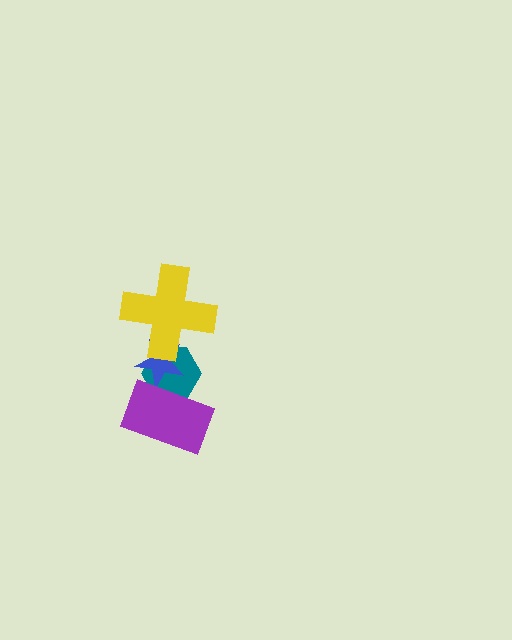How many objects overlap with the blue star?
3 objects overlap with the blue star.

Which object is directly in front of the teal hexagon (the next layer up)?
The blue star is directly in front of the teal hexagon.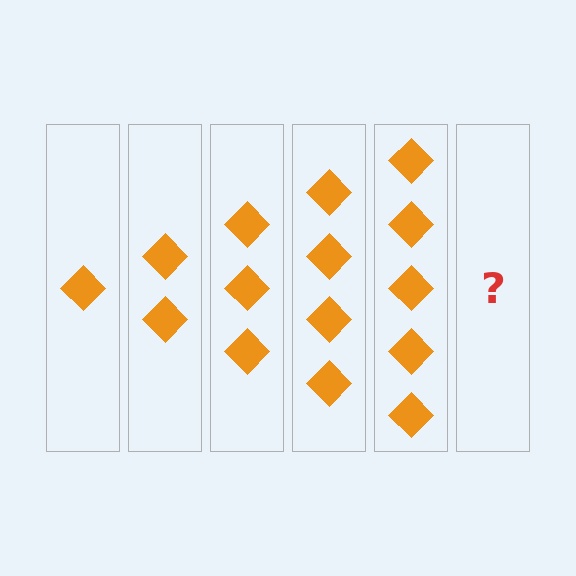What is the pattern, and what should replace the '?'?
The pattern is that each step adds one more diamond. The '?' should be 6 diamonds.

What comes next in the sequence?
The next element should be 6 diamonds.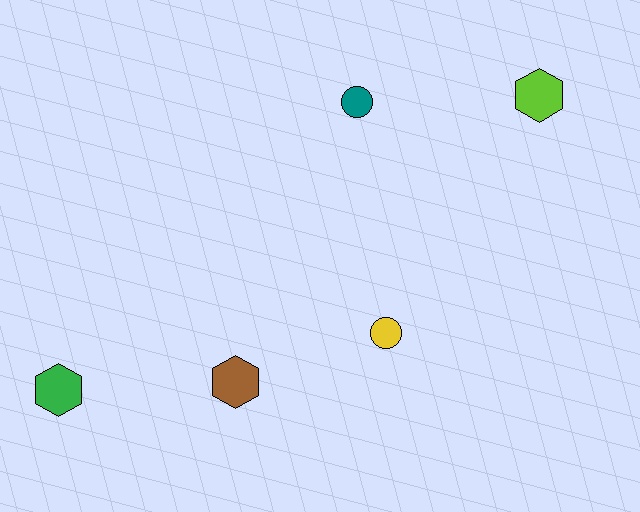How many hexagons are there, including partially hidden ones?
There are 3 hexagons.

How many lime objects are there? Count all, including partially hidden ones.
There is 1 lime object.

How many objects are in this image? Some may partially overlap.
There are 5 objects.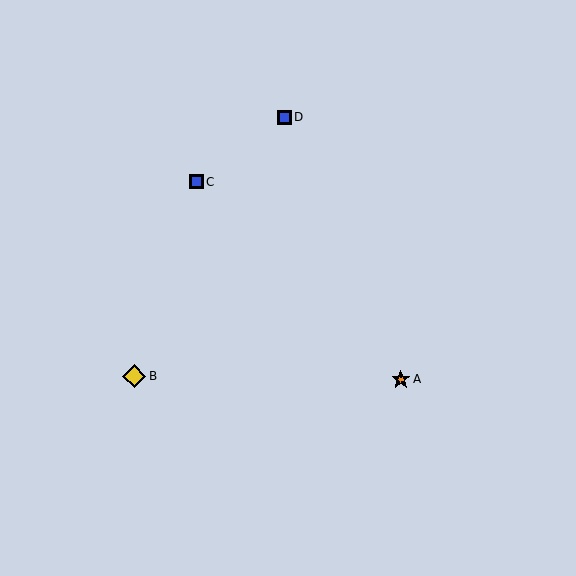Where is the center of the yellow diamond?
The center of the yellow diamond is at (134, 376).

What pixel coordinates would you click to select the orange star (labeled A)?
Click at (401, 379) to select the orange star A.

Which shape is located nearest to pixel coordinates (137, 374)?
The yellow diamond (labeled B) at (134, 376) is nearest to that location.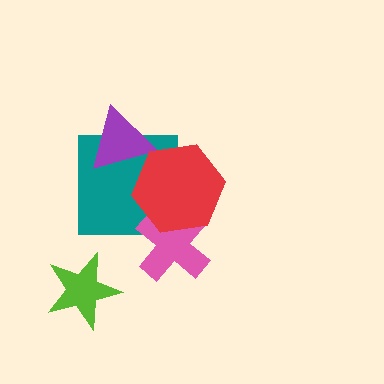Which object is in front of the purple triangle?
The red hexagon is in front of the purple triangle.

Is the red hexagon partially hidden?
No, no other shape covers it.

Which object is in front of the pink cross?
The red hexagon is in front of the pink cross.